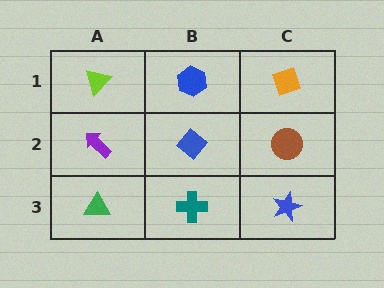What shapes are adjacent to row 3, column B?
A blue diamond (row 2, column B), a green triangle (row 3, column A), a blue star (row 3, column C).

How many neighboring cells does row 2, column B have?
4.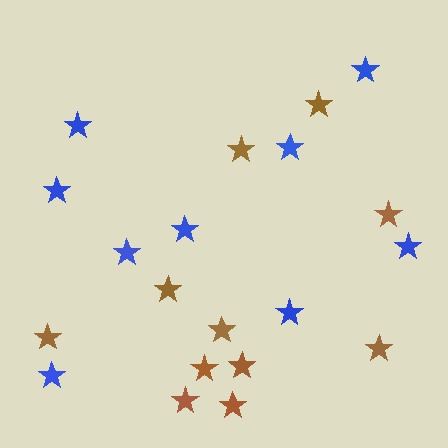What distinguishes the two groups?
There are 2 groups: one group of blue stars (9) and one group of brown stars (11).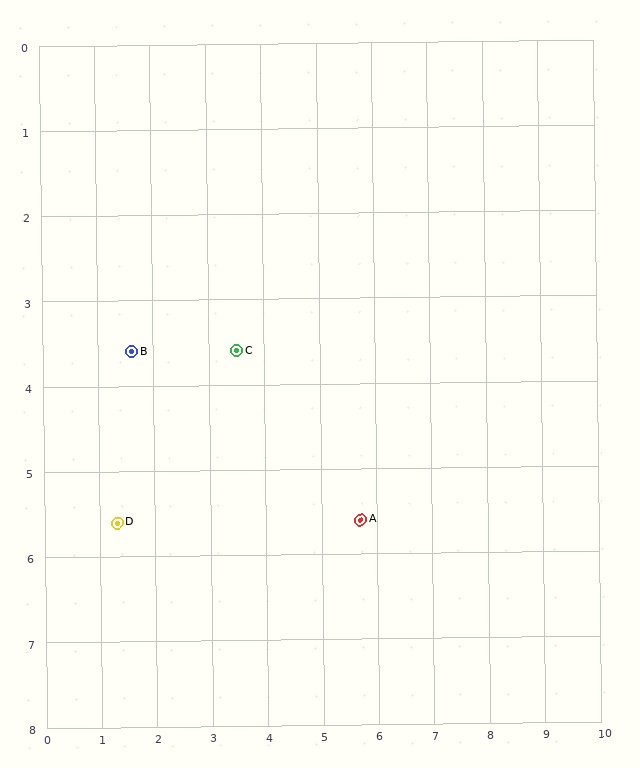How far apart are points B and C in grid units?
Points B and C are about 1.9 grid units apart.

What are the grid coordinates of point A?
Point A is at approximately (5.7, 5.6).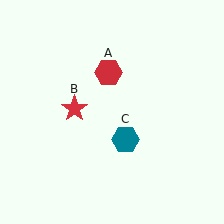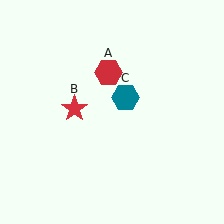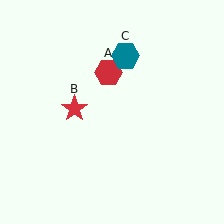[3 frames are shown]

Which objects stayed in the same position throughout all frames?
Red hexagon (object A) and red star (object B) remained stationary.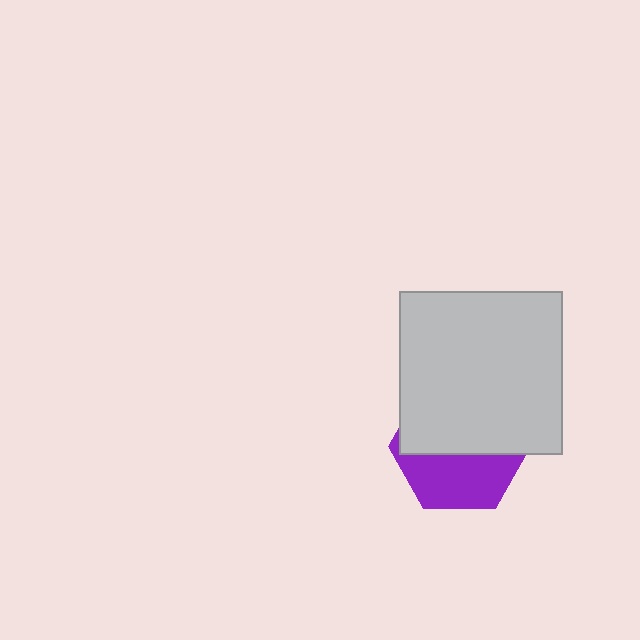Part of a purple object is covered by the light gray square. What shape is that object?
It is a hexagon.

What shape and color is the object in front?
The object in front is a light gray square.